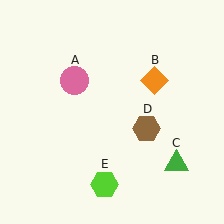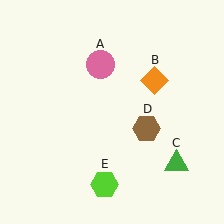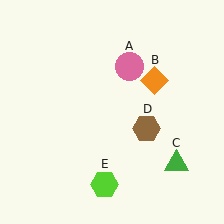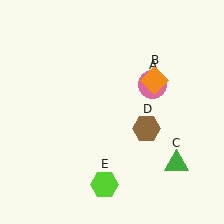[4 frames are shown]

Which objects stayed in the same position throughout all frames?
Orange diamond (object B) and green triangle (object C) and brown hexagon (object D) and lime hexagon (object E) remained stationary.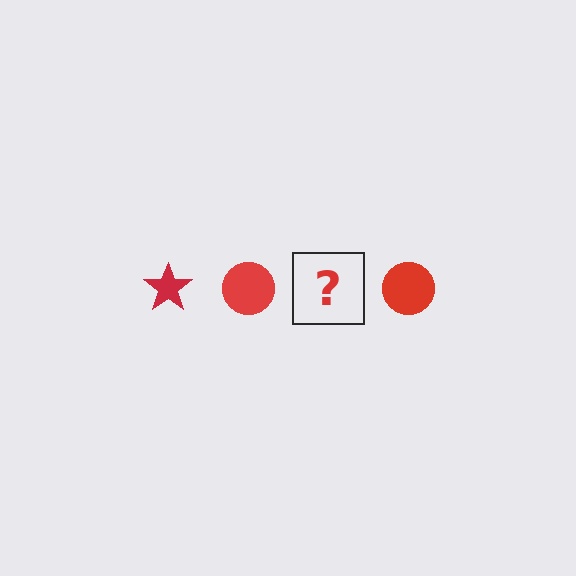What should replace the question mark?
The question mark should be replaced with a red star.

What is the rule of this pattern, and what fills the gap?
The rule is that the pattern cycles through star, circle shapes in red. The gap should be filled with a red star.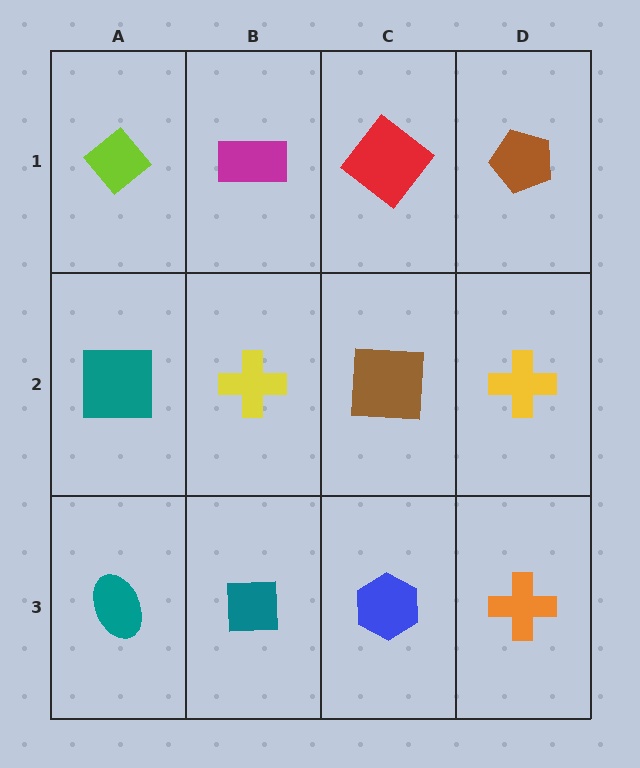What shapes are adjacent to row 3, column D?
A yellow cross (row 2, column D), a blue hexagon (row 3, column C).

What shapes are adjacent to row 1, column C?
A brown square (row 2, column C), a magenta rectangle (row 1, column B), a brown pentagon (row 1, column D).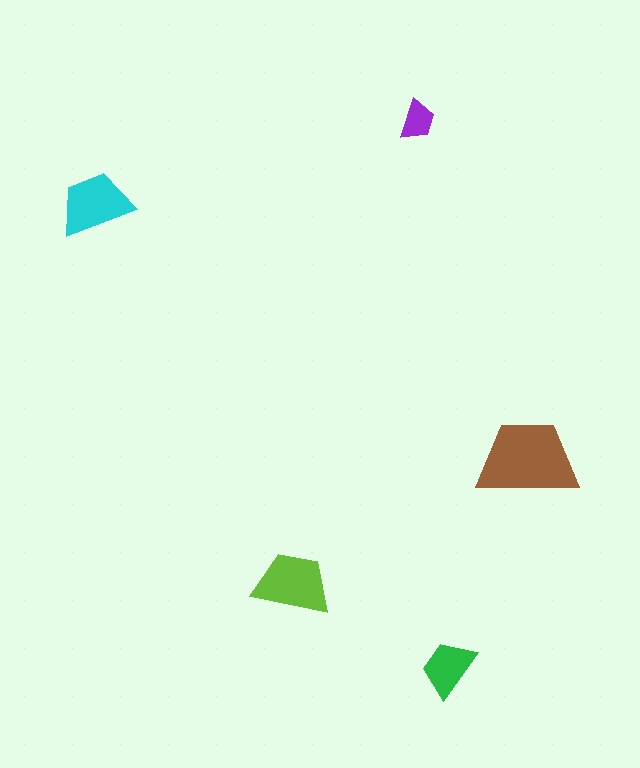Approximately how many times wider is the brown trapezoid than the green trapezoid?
About 1.5 times wider.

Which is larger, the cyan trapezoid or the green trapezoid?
The cyan one.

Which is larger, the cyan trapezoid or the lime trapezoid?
The lime one.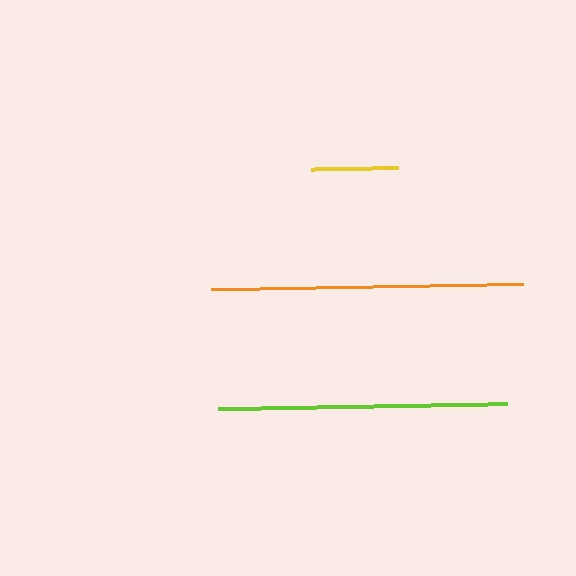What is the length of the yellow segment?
The yellow segment is approximately 87 pixels long.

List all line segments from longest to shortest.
From longest to shortest: orange, lime, yellow.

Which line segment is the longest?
The orange line is the longest at approximately 311 pixels.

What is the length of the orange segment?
The orange segment is approximately 311 pixels long.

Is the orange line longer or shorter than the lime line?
The orange line is longer than the lime line.